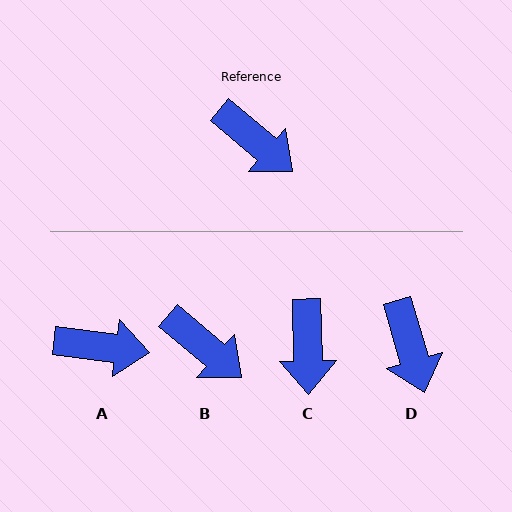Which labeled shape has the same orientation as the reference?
B.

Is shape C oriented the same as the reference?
No, it is off by about 49 degrees.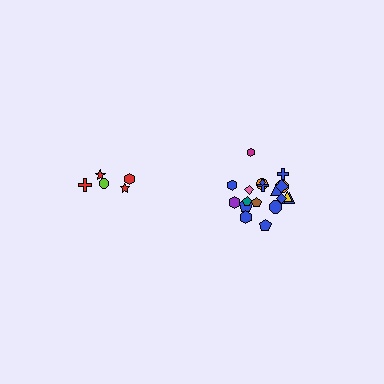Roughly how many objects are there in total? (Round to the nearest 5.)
Roughly 25 objects in total.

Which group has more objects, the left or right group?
The right group.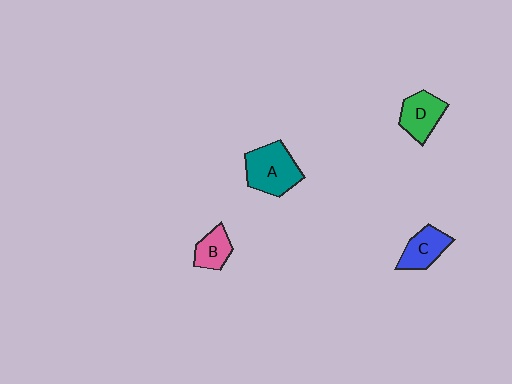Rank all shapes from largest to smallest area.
From largest to smallest: A (teal), D (green), C (blue), B (pink).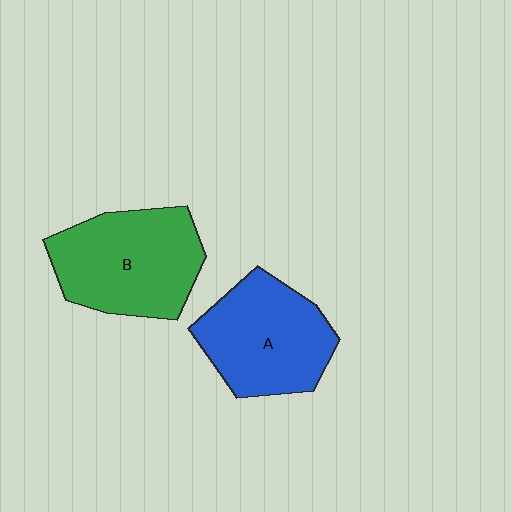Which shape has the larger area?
Shape B (green).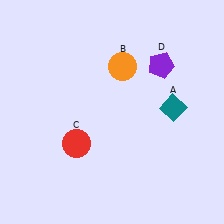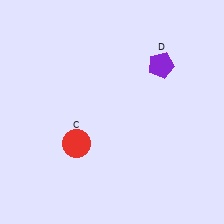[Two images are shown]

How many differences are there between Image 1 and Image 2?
There are 2 differences between the two images.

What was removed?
The orange circle (B), the teal diamond (A) were removed in Image 2.